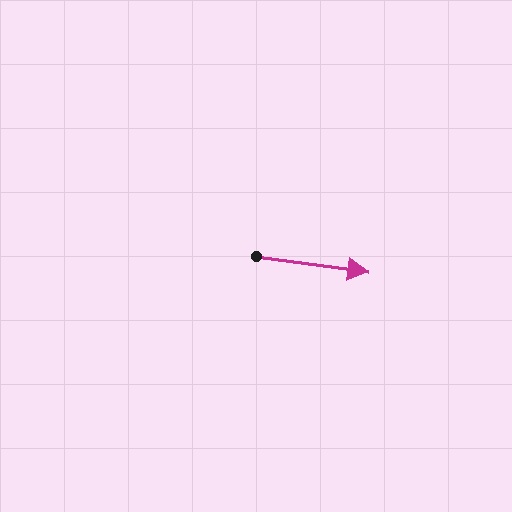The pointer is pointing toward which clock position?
Roughly 3 o'clock.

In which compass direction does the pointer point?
East.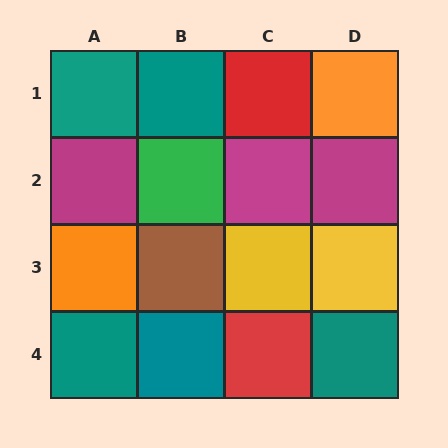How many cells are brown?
1 cell is brown.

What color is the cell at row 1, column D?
Orange.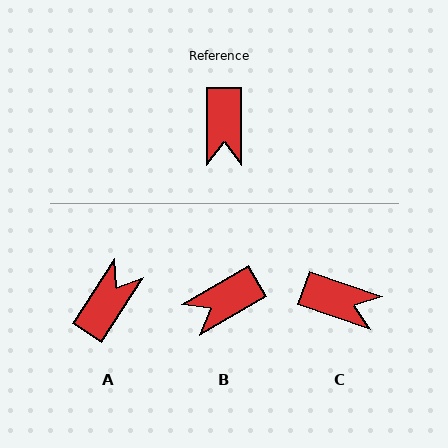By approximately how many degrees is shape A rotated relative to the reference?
Approximately 147 degrees counter-clockwise.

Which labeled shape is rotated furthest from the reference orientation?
A, about 147 degrees away.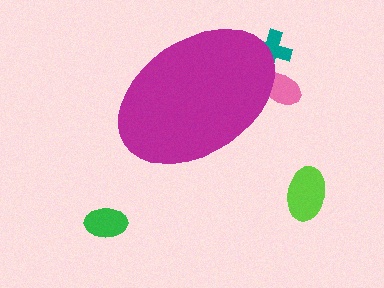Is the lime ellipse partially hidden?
No, the lime ellipse is fully visible.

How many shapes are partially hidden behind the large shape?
2 shapes are partially hidden.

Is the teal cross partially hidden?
Yes, the teal cross is partially hidden behind the magenta ellipse.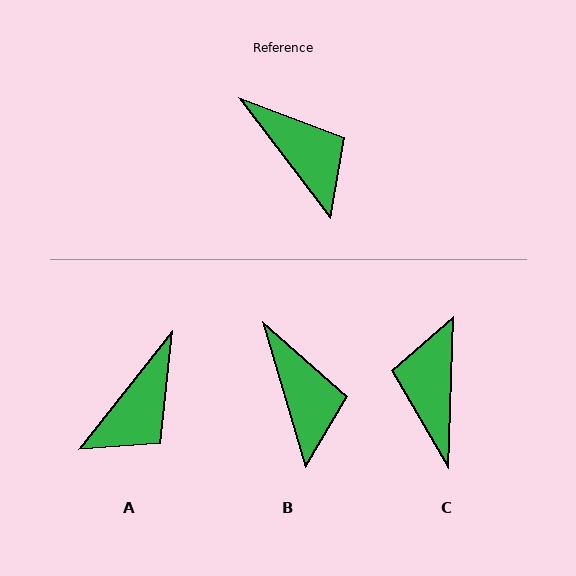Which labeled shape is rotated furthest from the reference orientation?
C, about 141 degrees away.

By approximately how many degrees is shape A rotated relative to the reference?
Approximately 76 degrees clockwise.